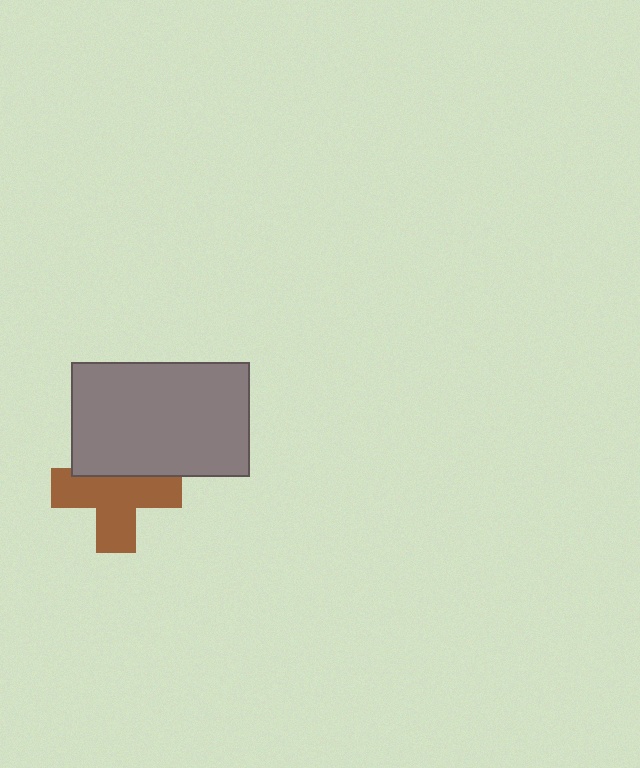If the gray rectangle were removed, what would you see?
You would see the complete brown cross.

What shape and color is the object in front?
The object in front is a gray rectangle.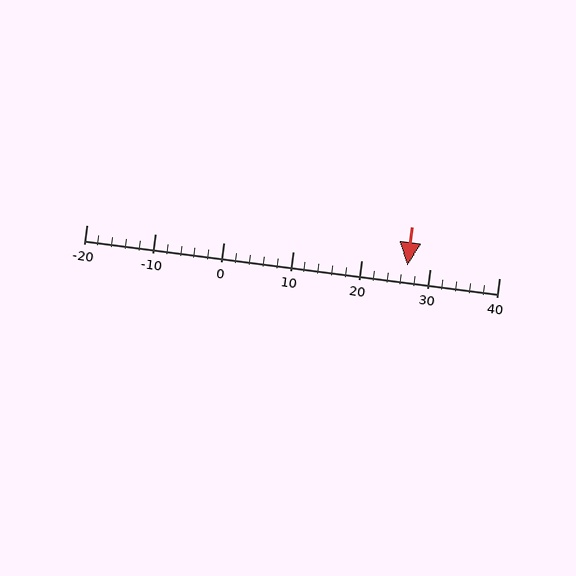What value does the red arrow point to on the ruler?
The red arrow points to approximately 27.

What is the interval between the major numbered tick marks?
The major tick marks are spaced 10 units apart.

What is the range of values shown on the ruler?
The ruler shows values from -20 to 40.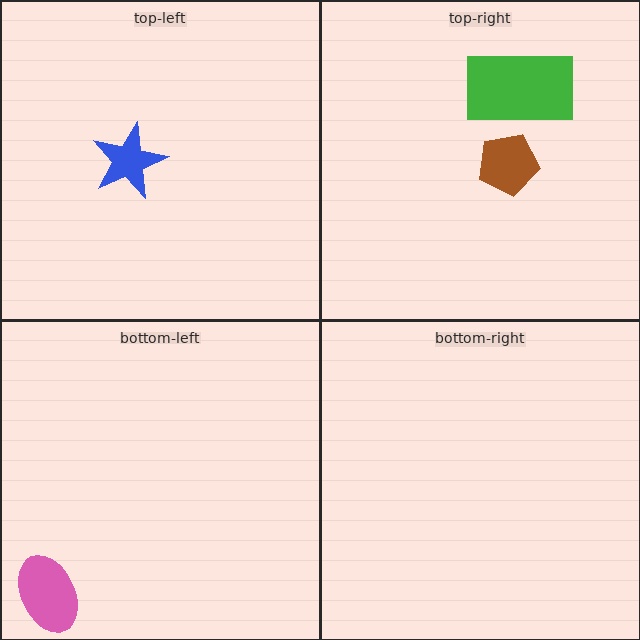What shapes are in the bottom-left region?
The pink ellipse.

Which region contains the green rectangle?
The top-right region.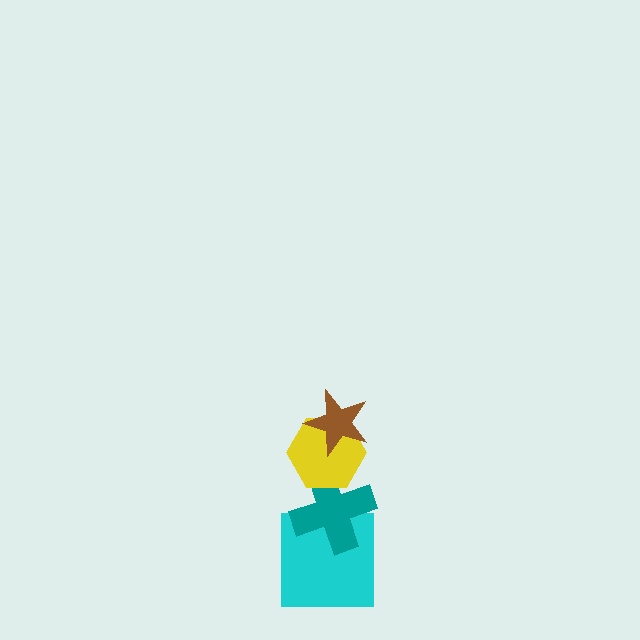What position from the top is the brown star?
The brown star is 1st from the top.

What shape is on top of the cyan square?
The teal cross is on top of the cyan square.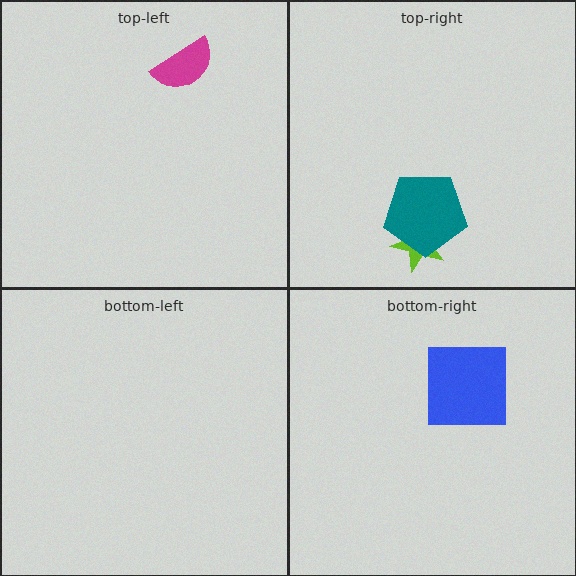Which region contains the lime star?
The top-right region.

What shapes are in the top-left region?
The magenta semicircle.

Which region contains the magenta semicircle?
The top-left region.